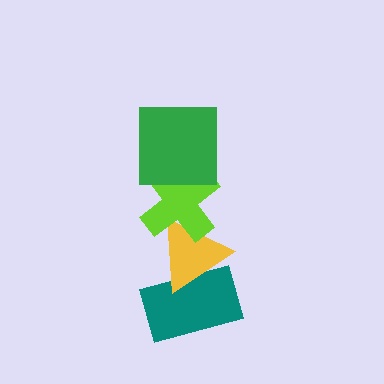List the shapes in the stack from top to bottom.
From top to bottom: the green square, the lime cross, the yellow triangle, the teal rectangle.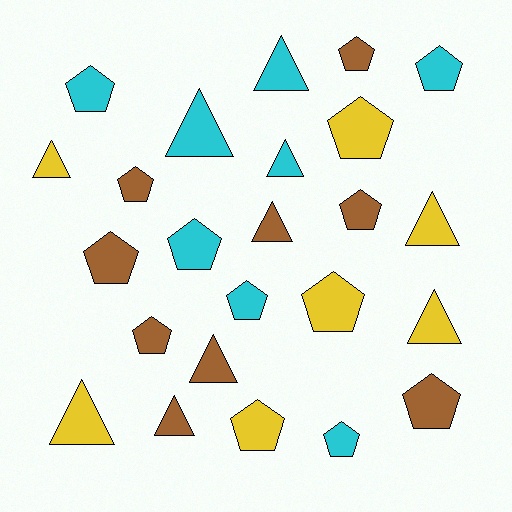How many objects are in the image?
There are 24 objects.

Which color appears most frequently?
Brown, with 9 objects.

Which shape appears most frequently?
Pentagon, with 14 objects.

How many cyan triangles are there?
There are 3 cyan triangles.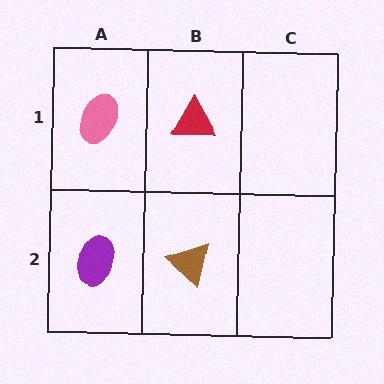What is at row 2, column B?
A brown triangle.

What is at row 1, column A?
A pink ellipse.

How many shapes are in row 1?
2 shapes.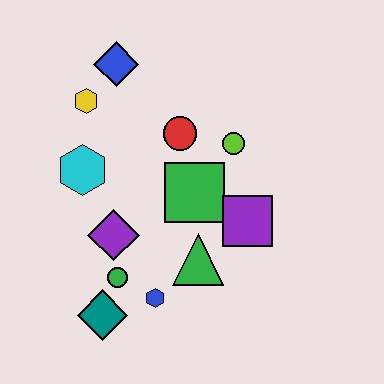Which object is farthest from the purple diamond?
The blue diamond is farthest from the purple diamond.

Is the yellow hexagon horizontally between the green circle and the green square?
No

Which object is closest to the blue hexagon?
The green circle is closest to the blue hexagon.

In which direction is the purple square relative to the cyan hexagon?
The purple square is to the right of the cyan hexagon.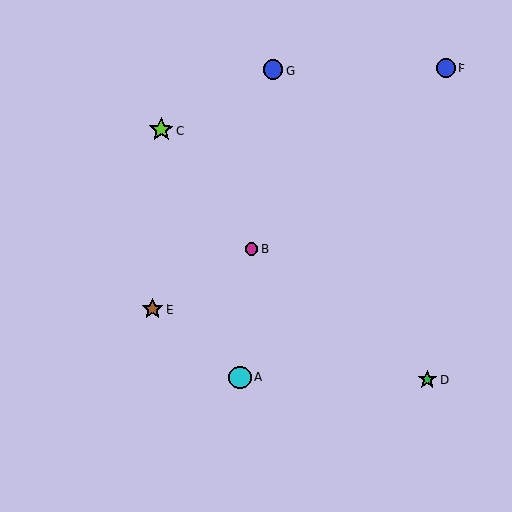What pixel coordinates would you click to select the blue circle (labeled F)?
Click at (446, 69) to select the blue circle F.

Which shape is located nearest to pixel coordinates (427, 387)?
The green star (labeled D) at (427, 380) is nearest to that location.